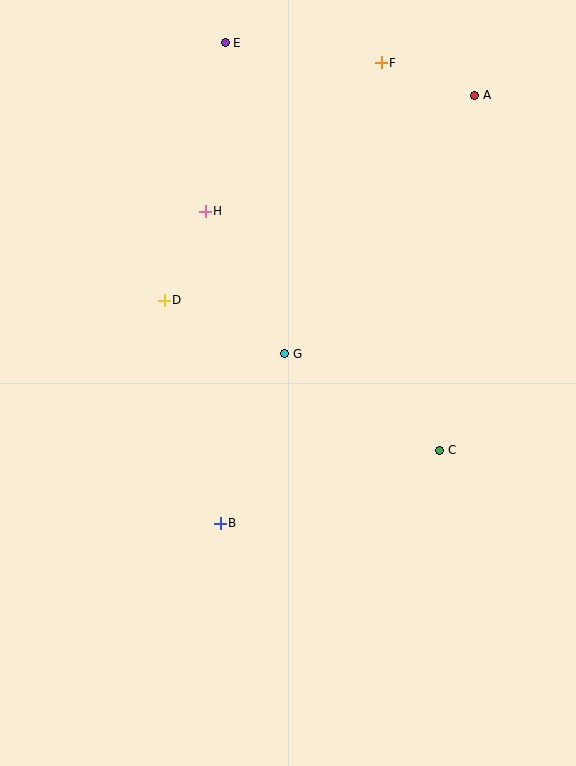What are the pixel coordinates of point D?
Point D is at (164, 300).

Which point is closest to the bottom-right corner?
Point C is closest to the bottom-right corner.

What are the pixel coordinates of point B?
Point B is at (220, 523).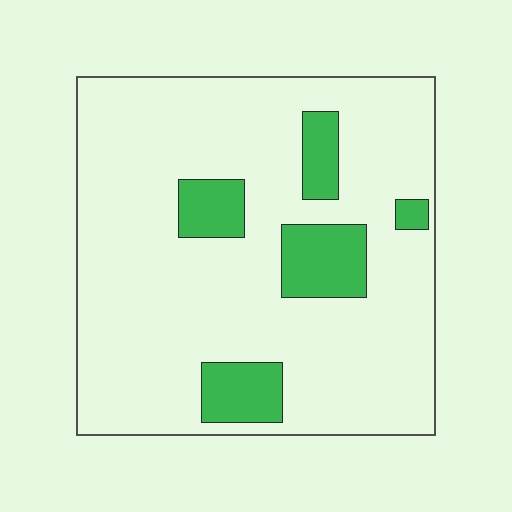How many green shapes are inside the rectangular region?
5.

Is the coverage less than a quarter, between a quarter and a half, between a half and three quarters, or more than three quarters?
Less than a quarter.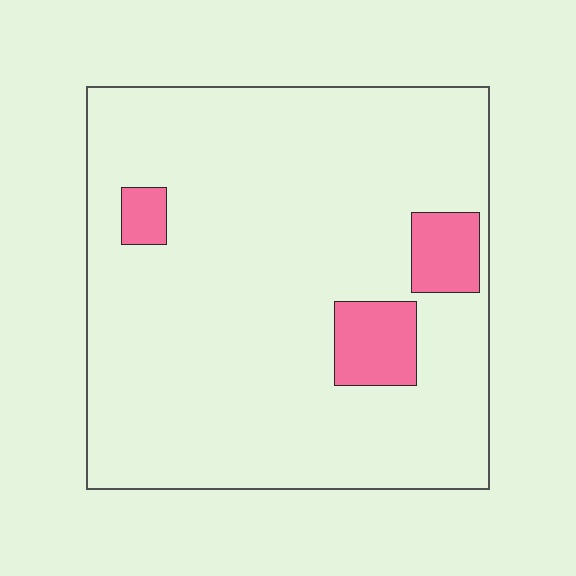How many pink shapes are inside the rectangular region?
3.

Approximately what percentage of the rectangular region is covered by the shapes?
Approximately 10%.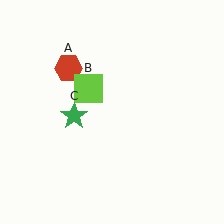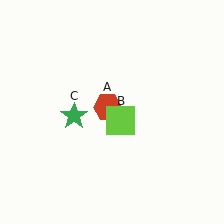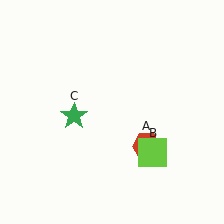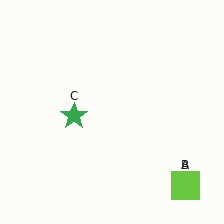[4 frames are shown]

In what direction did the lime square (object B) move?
The lime square (object B) moved down and to the right.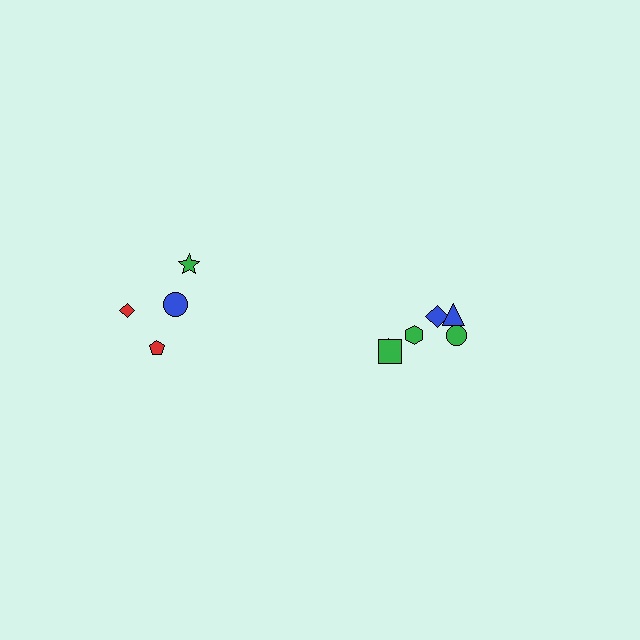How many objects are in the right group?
There are 6 objects.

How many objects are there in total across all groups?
There are 10 objects.